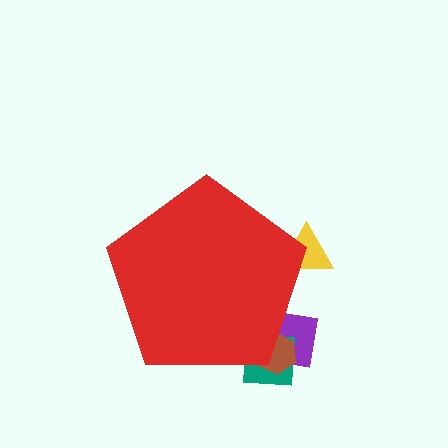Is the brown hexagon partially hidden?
Yes, the brown hexagon is partially hidden behind the red pentagon.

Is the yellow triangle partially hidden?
Yes, the yellow triangle is partially hidden behind the red pentagon.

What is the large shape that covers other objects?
A red pentagon.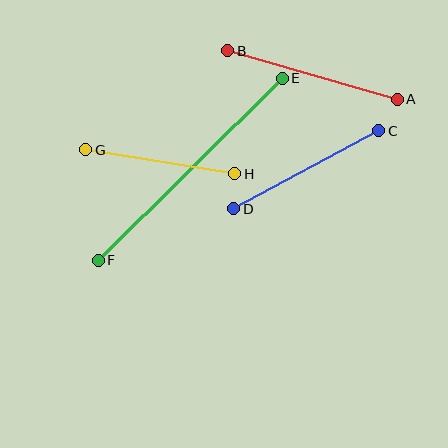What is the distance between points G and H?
The distance is approximately 151 pixels.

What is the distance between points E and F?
The distance is approximately 259 pixels.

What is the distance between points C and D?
The distance is approximately 165 pixels.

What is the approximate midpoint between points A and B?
The midpoint is at approximately (312, 75) pixels.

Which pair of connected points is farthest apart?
Points E and F are farthest apart.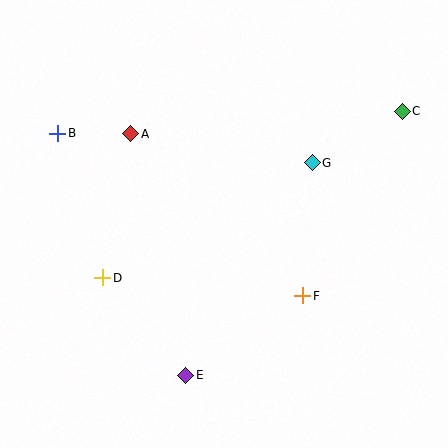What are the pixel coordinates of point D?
Point D is at (103, 278).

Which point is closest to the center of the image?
Point F at (303, 296) is closest to the center.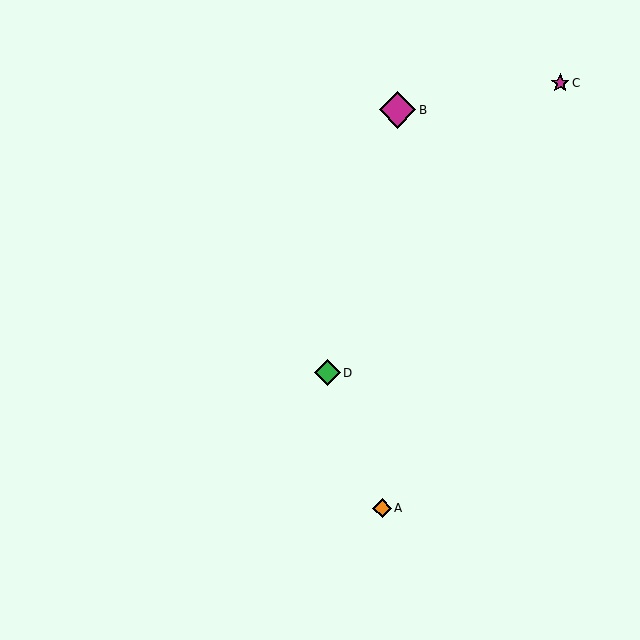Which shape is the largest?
The magenta diamond (labeled B) is the largest.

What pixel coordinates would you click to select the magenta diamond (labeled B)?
Click at (398, 110) to select the magenta diamond B.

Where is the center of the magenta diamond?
The center of the magenta diamond is at (398, 110).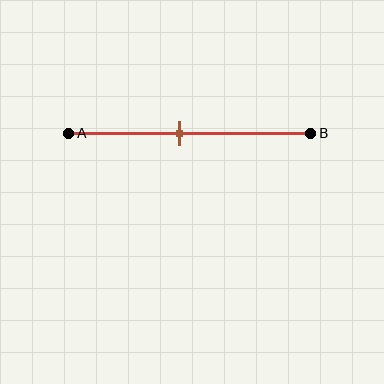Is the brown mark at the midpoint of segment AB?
No, the mark is at about 45% from A, not at the 50% midpoint.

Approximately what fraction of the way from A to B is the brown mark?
The brown mark is approximately 45% of the way from A to B.